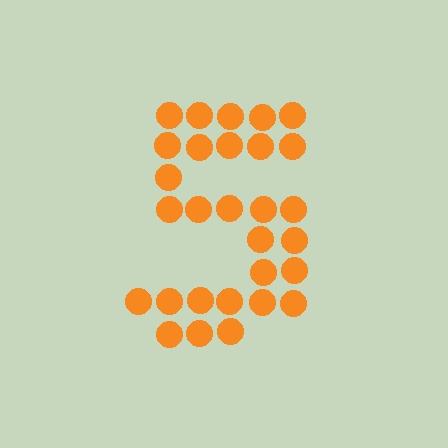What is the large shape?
The large shape is the digit 5.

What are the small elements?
The small elements are circles.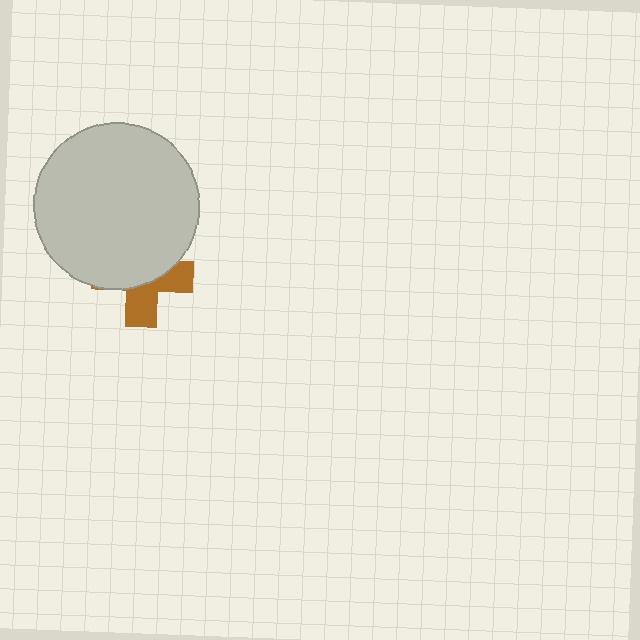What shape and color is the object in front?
The object in front is a light gray circle.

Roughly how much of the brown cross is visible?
A small part of it is visible (roughly 40%).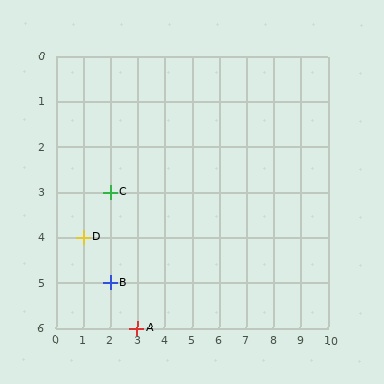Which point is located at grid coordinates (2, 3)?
Point C is at (2, 3).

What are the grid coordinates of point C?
Point C is at grid coordinates (2, 3).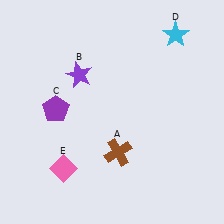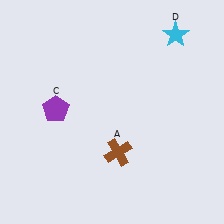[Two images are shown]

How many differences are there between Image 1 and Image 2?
There are 2 differences between the two images.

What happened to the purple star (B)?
The purple star (B) was removed in Image 2. It was in the top-left area of Image 1.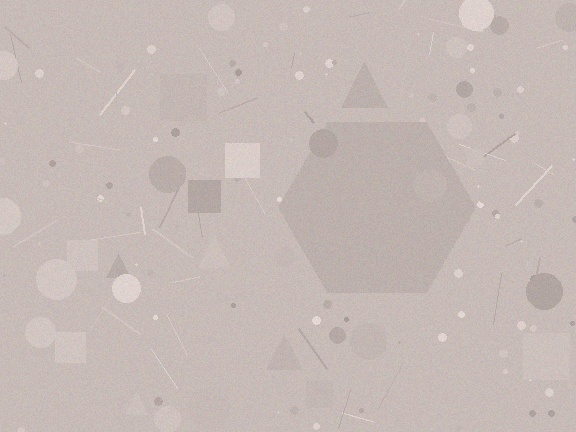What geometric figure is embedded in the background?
A hexagon is embedded in the background.